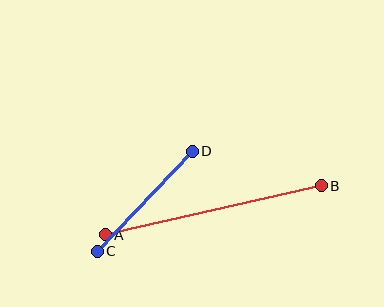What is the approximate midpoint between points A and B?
The midpoint is at approximately (213, 210) pixels.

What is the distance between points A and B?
The distance is approximately 222 pixels.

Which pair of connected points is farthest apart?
Points A and B are farthest apart.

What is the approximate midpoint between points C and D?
The midpoint is at approximately (145, 201) pixels.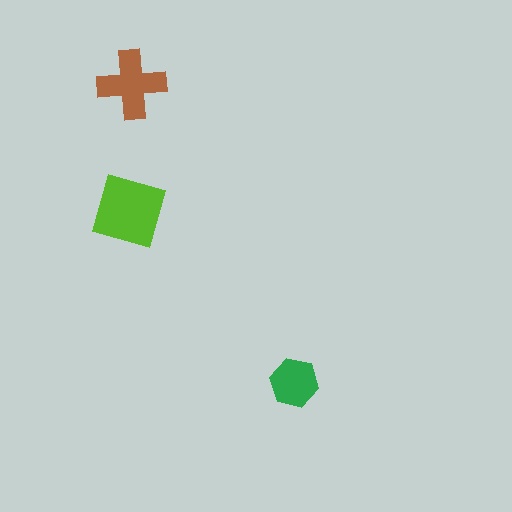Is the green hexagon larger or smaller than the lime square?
Smaller.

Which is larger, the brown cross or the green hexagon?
The brown cross.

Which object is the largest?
The lime square.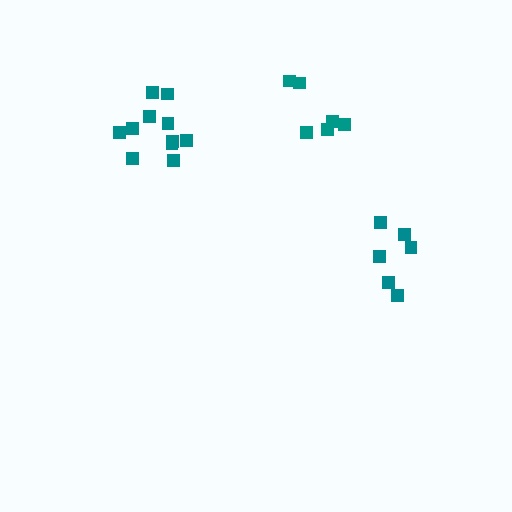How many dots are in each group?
Group 1: 6 dots, Group 2: 6 dots, Group 3: 11 dots (23 total).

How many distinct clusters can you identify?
There are 3 distinct clusters.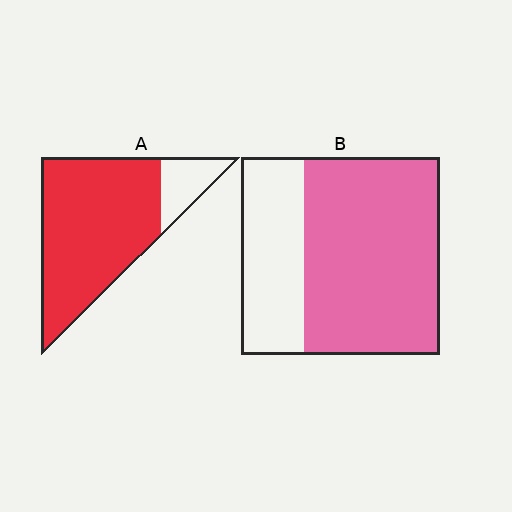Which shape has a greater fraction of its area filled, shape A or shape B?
Shape A.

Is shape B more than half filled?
Yes.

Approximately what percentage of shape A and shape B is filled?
A is approximately 85% and B is approximately 70%.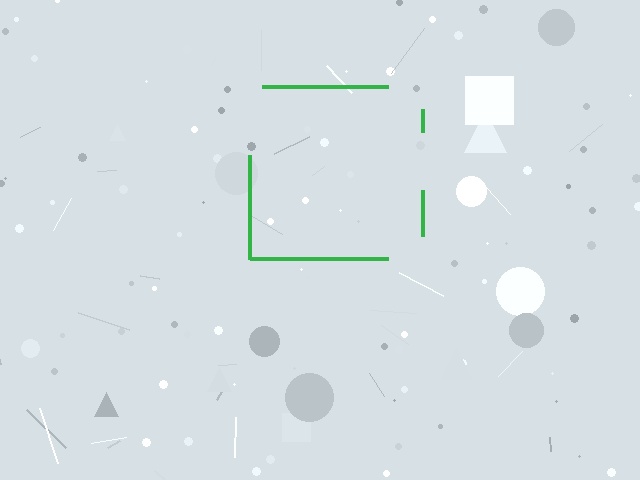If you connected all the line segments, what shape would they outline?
They would outline a square.